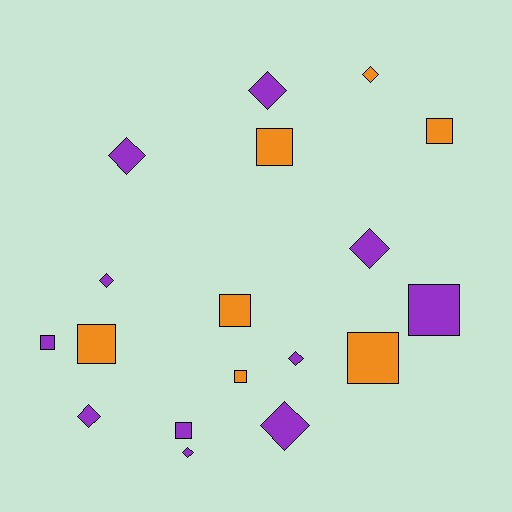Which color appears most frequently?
Purple, with 11 objects.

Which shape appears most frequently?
Diamond, with 9 objects.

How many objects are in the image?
There are 18 objects.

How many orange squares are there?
There are 6 orange squares.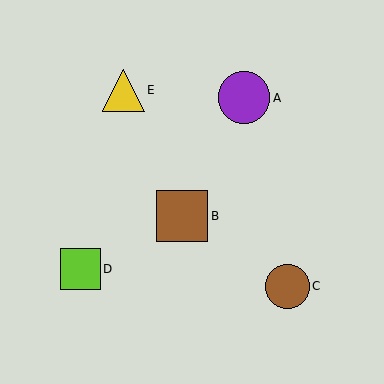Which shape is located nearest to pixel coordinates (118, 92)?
The yellow triangle (labeled E) at (124, 90) is nearest to that location.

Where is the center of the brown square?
The center of the brown square is at (182, 216).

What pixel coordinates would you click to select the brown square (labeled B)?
Click at (182, 216) to select the brown square B.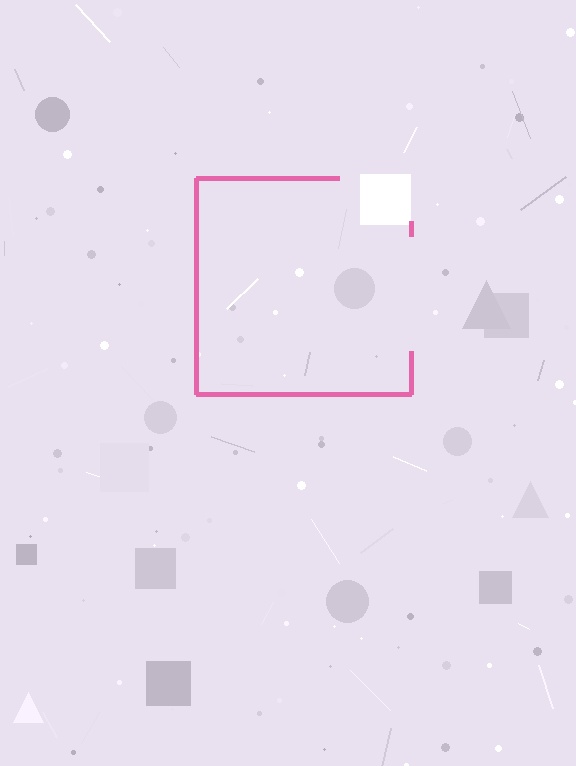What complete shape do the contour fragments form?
The contour fragments form a square.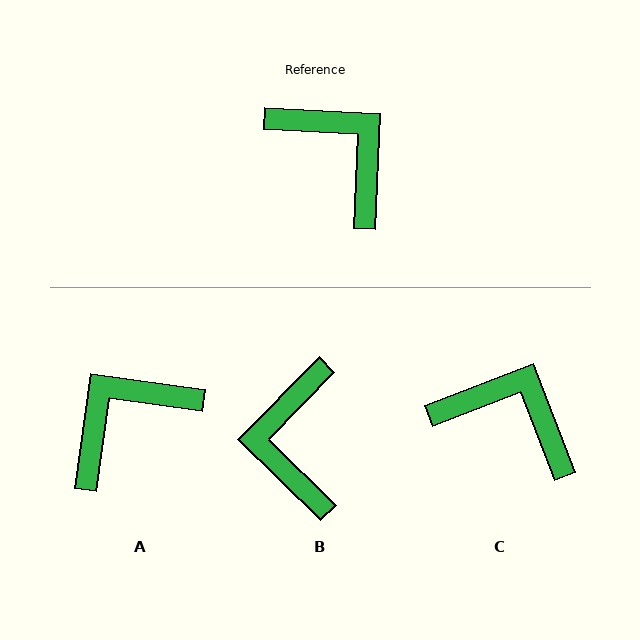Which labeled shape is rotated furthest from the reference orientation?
B, about 138 degrees away.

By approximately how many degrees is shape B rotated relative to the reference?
Approximately 138 degrees counter-clockwise.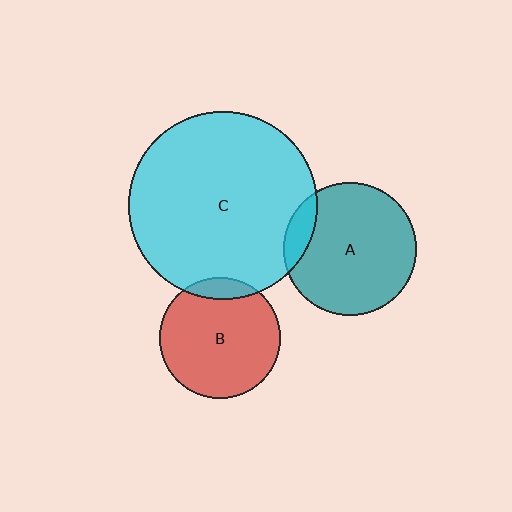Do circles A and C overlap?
Yes.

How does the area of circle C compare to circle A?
Approximately 2.0 times.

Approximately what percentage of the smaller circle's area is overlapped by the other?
Approximately 10%.